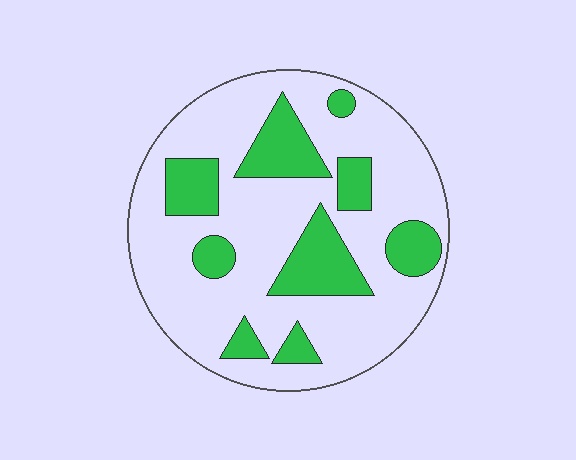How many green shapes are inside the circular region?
9.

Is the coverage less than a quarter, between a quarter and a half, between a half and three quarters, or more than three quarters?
Between a quarter and a half.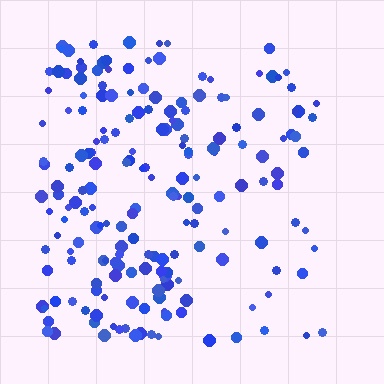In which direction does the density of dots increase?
From right to left, with the left side densest.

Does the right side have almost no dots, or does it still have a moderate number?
Still a moderate number, just noticeably fewer than the left.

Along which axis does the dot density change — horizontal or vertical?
Horizontal.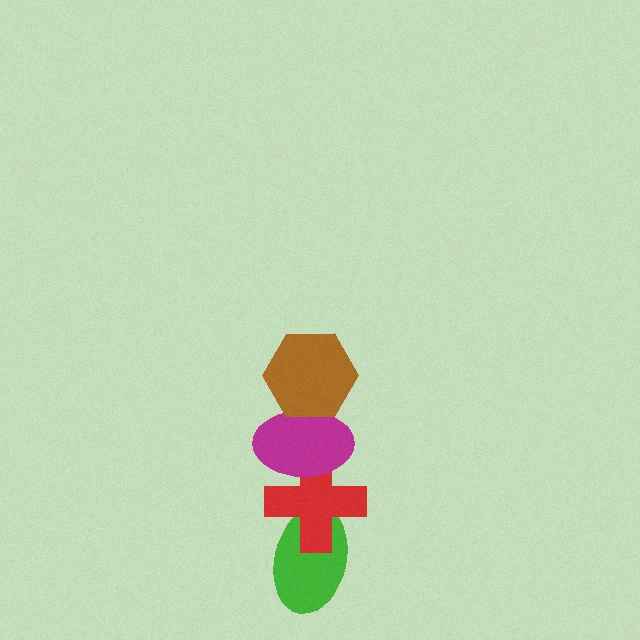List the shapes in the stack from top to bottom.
From top to bottom: the brown hexagon, the magenta ellipse, the red cross, the green ellipse.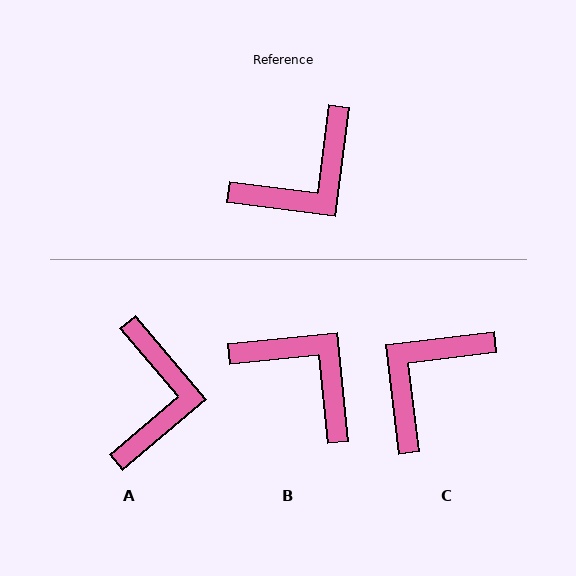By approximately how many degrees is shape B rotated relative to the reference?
Approximately 103 degrees counter-clockwise.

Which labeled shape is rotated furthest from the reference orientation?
C, about 166 degrees away.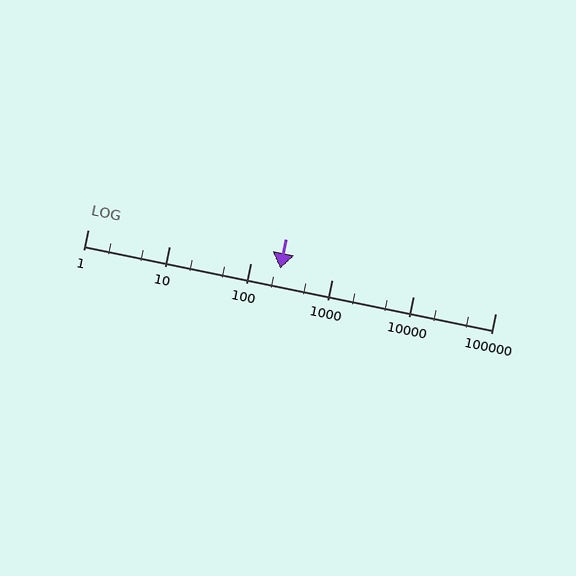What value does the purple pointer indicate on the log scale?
The pointer indicates approximately 230.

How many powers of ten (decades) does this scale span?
The scale spans 5 decades, from 1 to 100000.